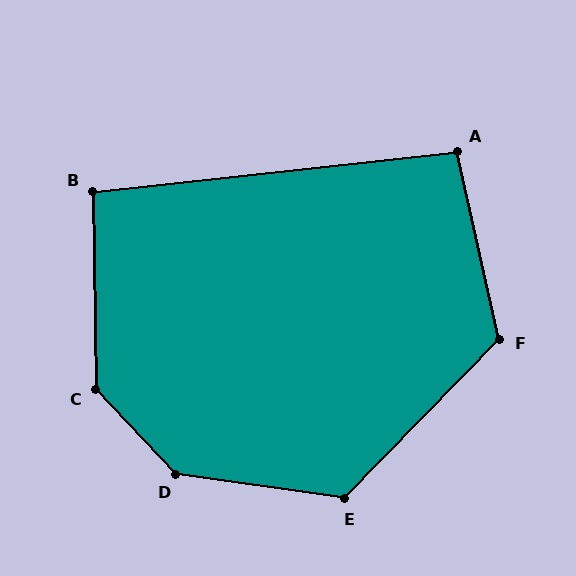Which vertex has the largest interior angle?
D, at approximately 141 degrees.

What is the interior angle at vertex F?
Approximately 123 degrees (obtuse).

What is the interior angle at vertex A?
Approximately 96 degrees (obtuse).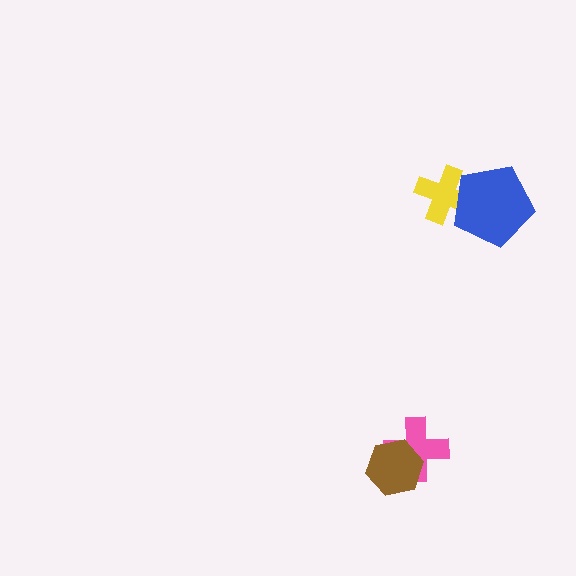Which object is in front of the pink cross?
The brown hexagon is in front of the pink cross.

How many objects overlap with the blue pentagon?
1 object overlaps with the blue pentagon.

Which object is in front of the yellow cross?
The blue pentagon is in front of the yellow cross.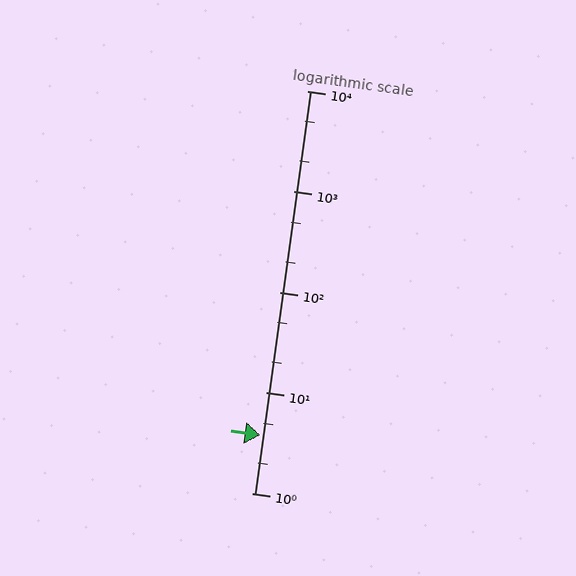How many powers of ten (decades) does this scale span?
The scale spans 4 decades, from 1 to 10000.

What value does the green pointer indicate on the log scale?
The pointer indicates approximately 3.8.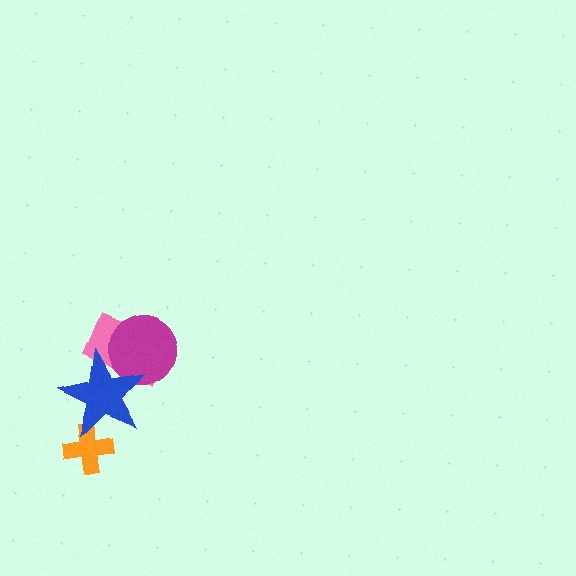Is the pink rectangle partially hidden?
Yes, it is partially covered by another shape.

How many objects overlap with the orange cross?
1 object overlaps with the orange cross.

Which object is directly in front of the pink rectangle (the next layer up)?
The magenta circle is directly in front of the pink rectangle.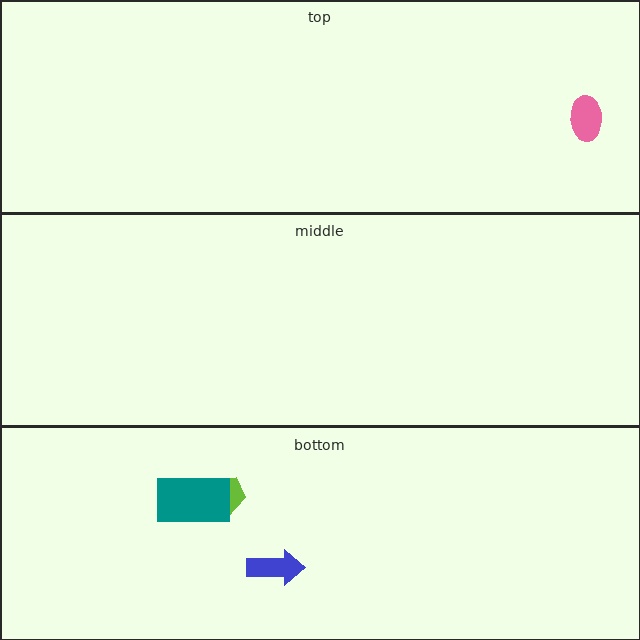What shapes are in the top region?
The pink ellipse.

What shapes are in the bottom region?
The blue arrow, the lime trapezoid, the teal rectangle.